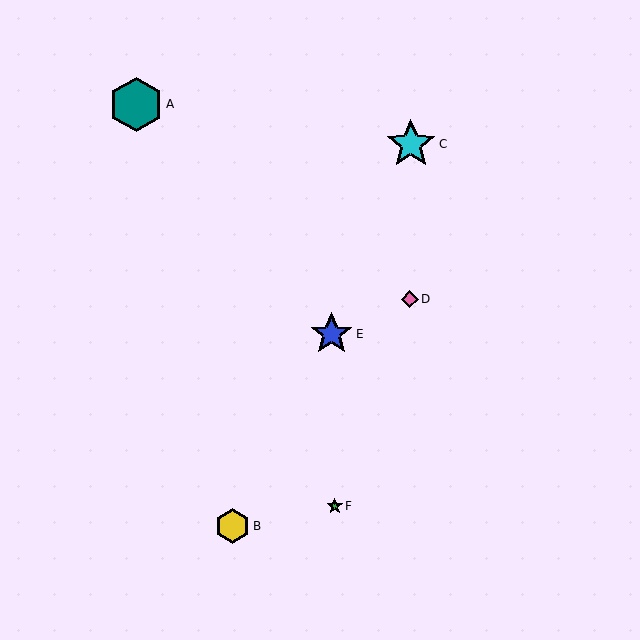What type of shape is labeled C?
Shape C is a cyan star.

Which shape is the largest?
The teal hexagon (labeled A) is the largest.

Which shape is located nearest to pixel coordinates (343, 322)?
The blue star (labeled E) at (331, 334) is nearest to that location.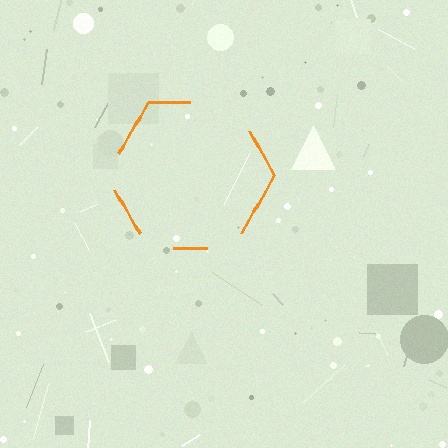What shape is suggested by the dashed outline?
The dashed outline suggests a hexagon.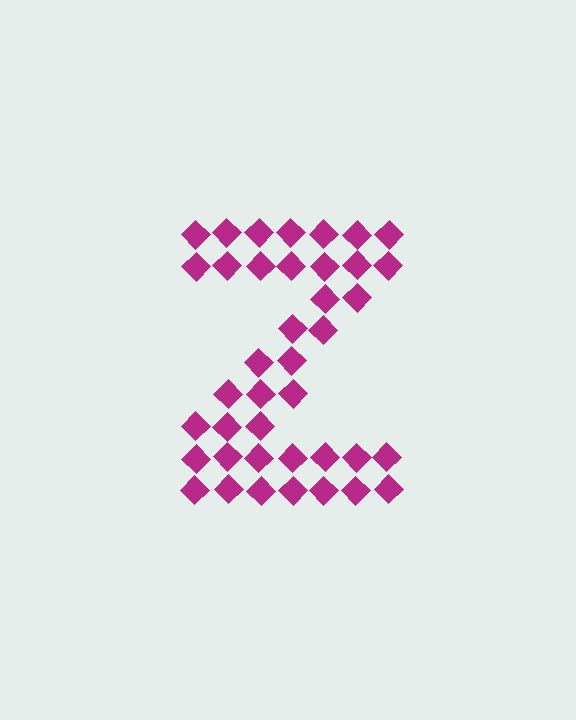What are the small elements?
The small elements are diamonds.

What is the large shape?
The large shape is the letter Z.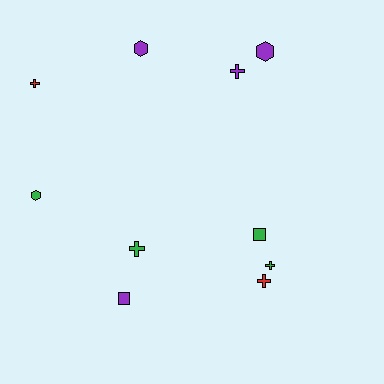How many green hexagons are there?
There is 1 green hexagon.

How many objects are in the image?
There are 10 objects.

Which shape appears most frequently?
Cross, with 5 objects.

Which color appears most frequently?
Green, with 4 objects.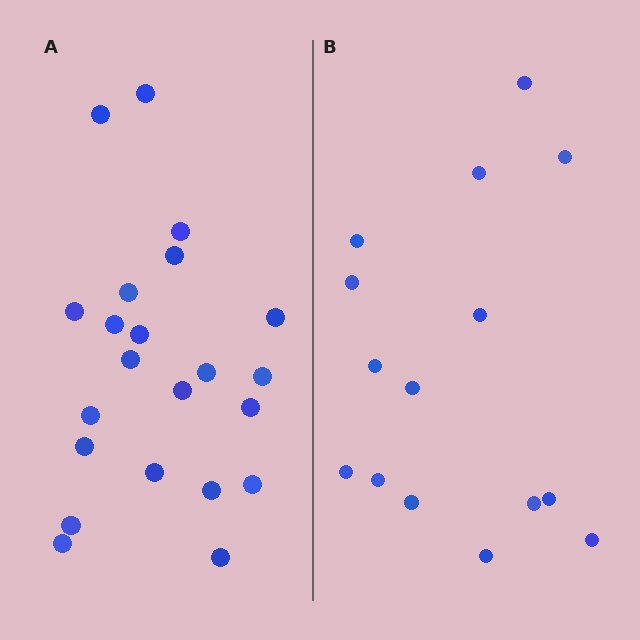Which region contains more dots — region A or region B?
Region A (the left region) has more dots.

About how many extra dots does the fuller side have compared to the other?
Region A has roughly 8 or so more dots than region B.